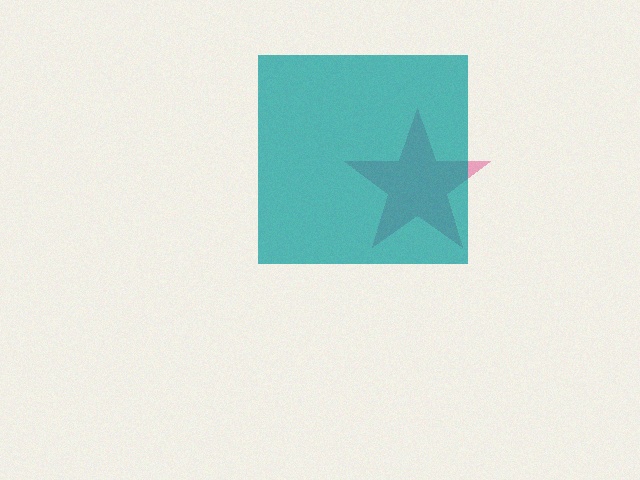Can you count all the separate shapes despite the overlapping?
Yes, there are 2 separate shapes.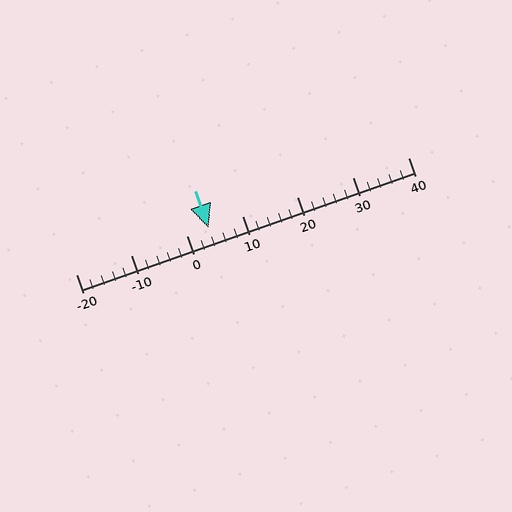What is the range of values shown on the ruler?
The ruler shows values from -20 to 40.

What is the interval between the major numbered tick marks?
The major tick marks are spaced 10 units apart.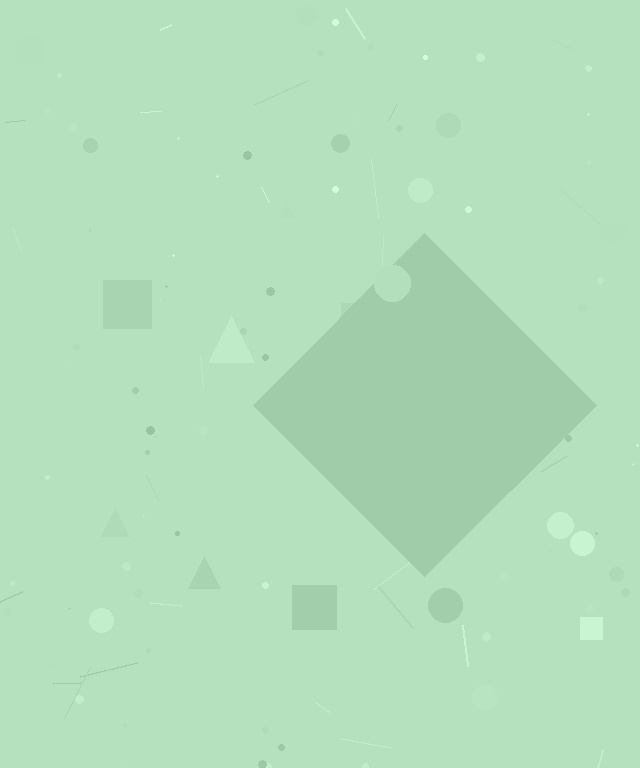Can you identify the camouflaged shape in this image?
The camouflaged shape is a diamond.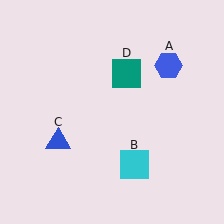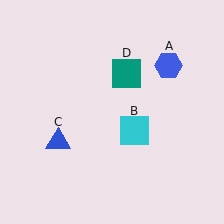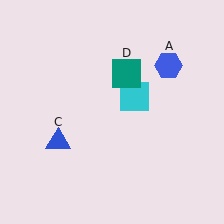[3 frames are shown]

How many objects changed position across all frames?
1 object changed position: cyan square (object B).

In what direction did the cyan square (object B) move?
The cyan square (object B) moved up.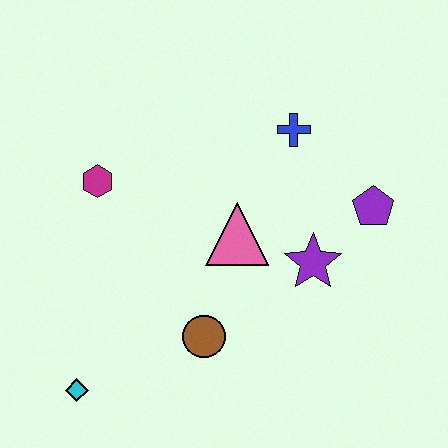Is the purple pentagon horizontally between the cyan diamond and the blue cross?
No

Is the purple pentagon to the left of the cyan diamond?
No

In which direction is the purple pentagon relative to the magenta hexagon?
The purple pentagon is to the right of the magenta hexagon.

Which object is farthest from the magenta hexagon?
The purple pentagon is farthest from the magenta hexagon.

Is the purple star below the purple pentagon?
Yes